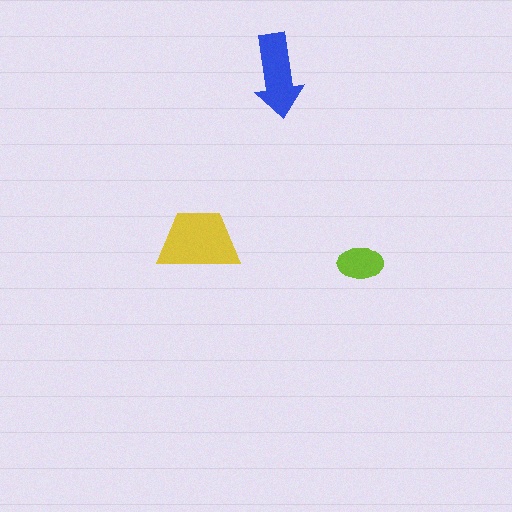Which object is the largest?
The yellow trapezoid.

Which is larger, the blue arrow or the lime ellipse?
The blue arrow.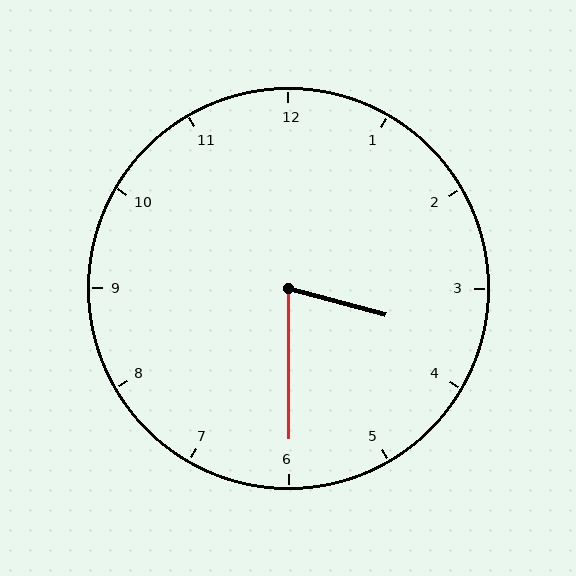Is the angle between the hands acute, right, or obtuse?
It is acute.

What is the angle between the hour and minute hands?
Approximately 75 degrees.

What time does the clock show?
3:30.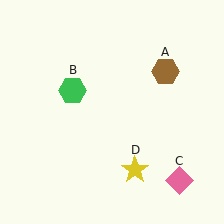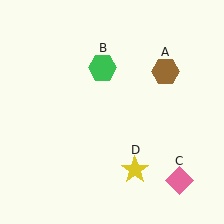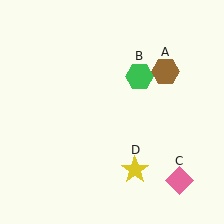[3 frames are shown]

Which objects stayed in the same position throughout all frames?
Brown hexagon (object A) and pink diamond (object C) and yellow star (object D) remained stationary.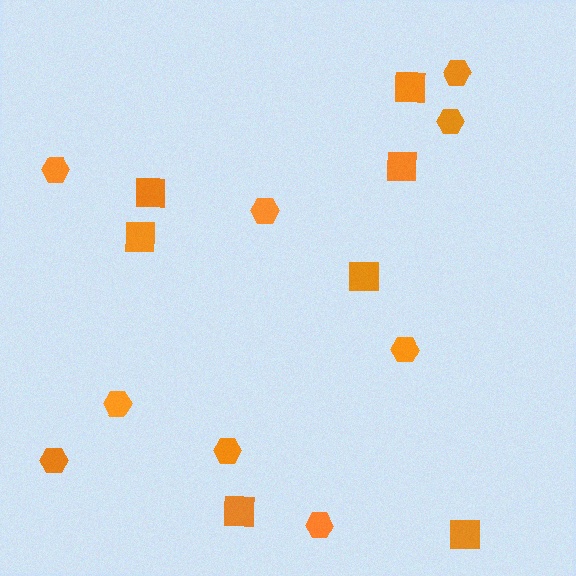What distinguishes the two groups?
There are 2 groups: one group of hexagons (9) and one group of squares (7).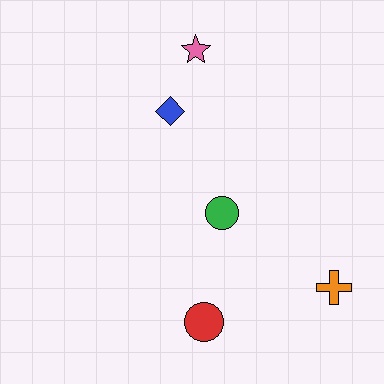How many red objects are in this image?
There is 1 red object.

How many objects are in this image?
There are 5 objects.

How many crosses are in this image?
There is 1 cross.